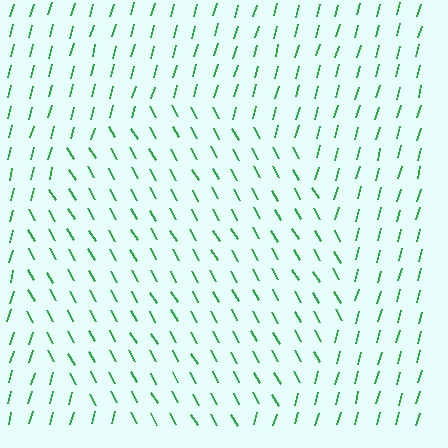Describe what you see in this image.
The image is filled with small green line segments. A circle region in the image has lines oriented differently from the surrounding lines, creating a visible texture boundary.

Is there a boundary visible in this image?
Yes, there is a texture boundary formed by a change in line orientation.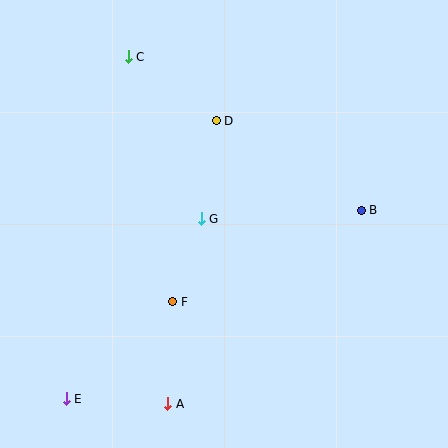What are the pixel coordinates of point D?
Point D is at (216, 121).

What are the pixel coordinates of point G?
Point G is at (201, 219).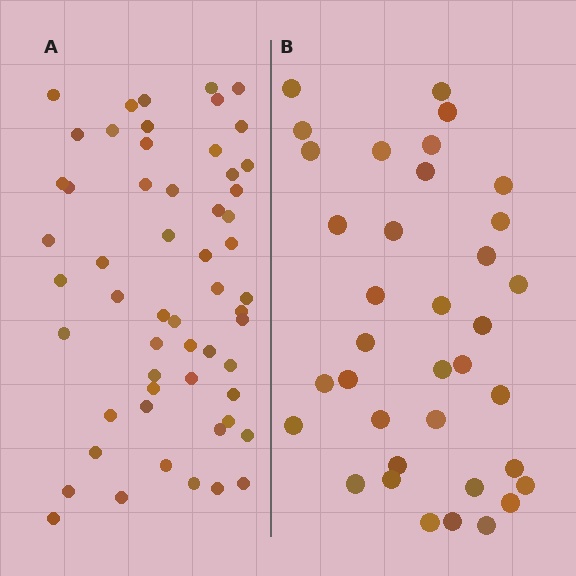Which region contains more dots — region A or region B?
Region A (the left region) has more dots.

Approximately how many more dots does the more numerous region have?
Region A has approximately 20 more dots than region B.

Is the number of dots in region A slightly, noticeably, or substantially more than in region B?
Region A has substantially more. The ratio is roughly 1.6 to 1.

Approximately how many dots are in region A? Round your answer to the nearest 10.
About 60 dots. (The exact count is 56, which rounds to 60.)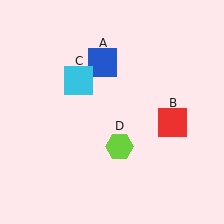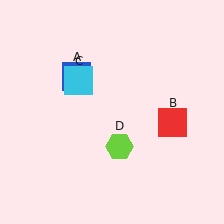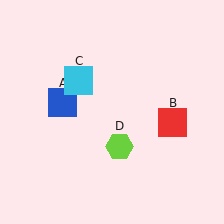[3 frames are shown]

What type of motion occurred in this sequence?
The blue square (object A) rotated counterclockwise around the center of the scene.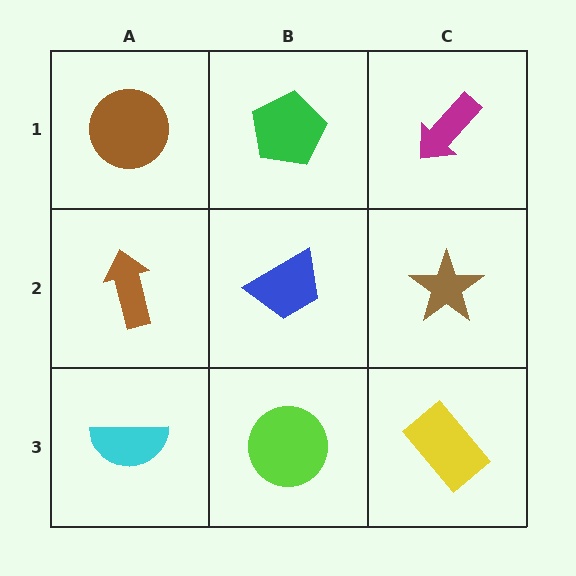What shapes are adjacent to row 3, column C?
A brown star (row 2, column C), a lime circle (row 3, column B).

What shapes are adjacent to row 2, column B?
A green pentagon (row 1, column B), a lime circle (row 3, column B), a brown arrow (row 2, column A), a brown star (row 2, column C).